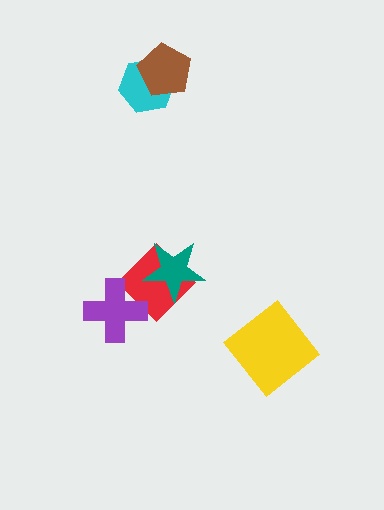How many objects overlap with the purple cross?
1 object overlaps with the purple cross.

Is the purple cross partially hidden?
No, no other shape covers it.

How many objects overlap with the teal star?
1 object overlaps with the teal star.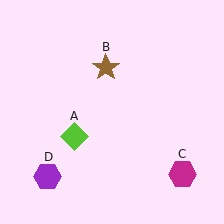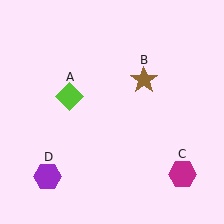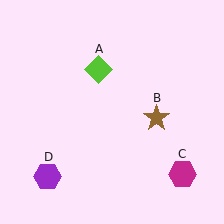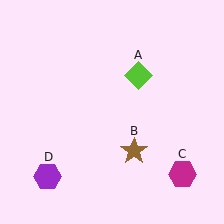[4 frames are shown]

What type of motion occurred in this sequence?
The lime diamond (object A), brown star (object B) rotated clockwise around the center of the scene.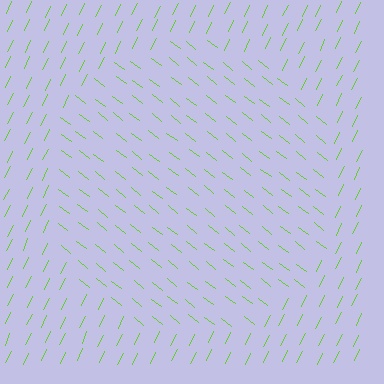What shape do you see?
I see a circle.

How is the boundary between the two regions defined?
The boundary is defined purely by a change in line orientation (approximately 78 degrees difference). All lines are the same color and thickness.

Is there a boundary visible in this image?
Yes, there is a texture boundary formed by a change in line orientation.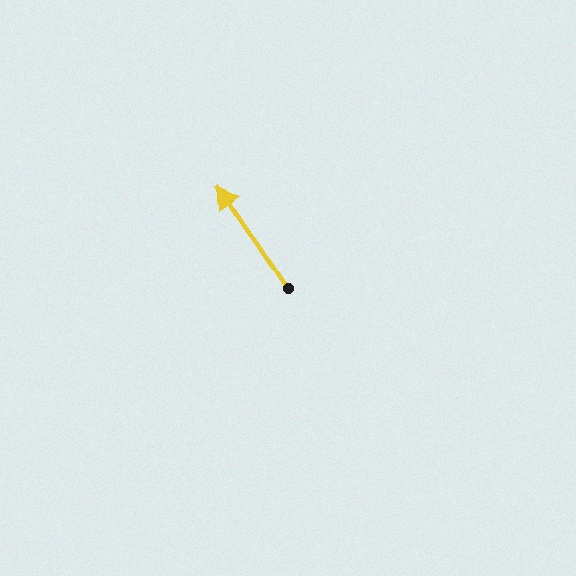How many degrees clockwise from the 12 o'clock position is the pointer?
Approximately 327 degrees.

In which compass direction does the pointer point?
Northwest.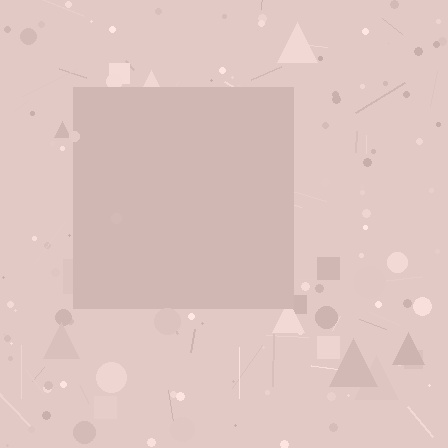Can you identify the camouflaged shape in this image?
The camouflaged shape is a square.